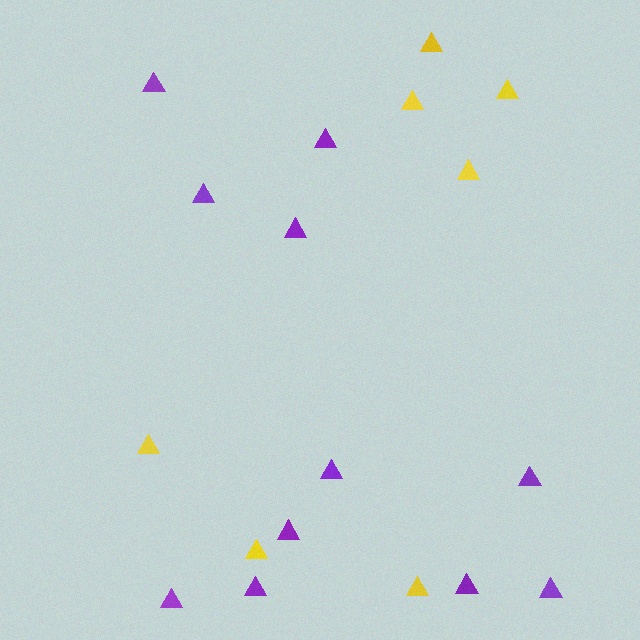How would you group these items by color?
There are 2 groups: one group of purple triangles (11) and one group of yellow triangles (7).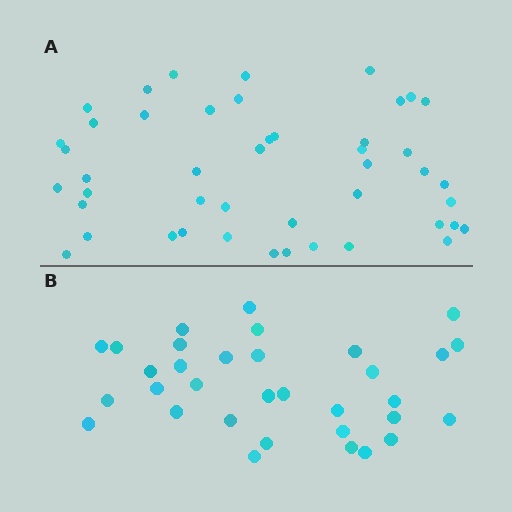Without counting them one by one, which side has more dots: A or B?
Region A (the top region) has more dots.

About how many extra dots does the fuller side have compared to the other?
Region A has approximately 15 more dots than region B.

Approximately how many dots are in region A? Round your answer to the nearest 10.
About 50 dots. (The exact count is 46, which rounds to 50.)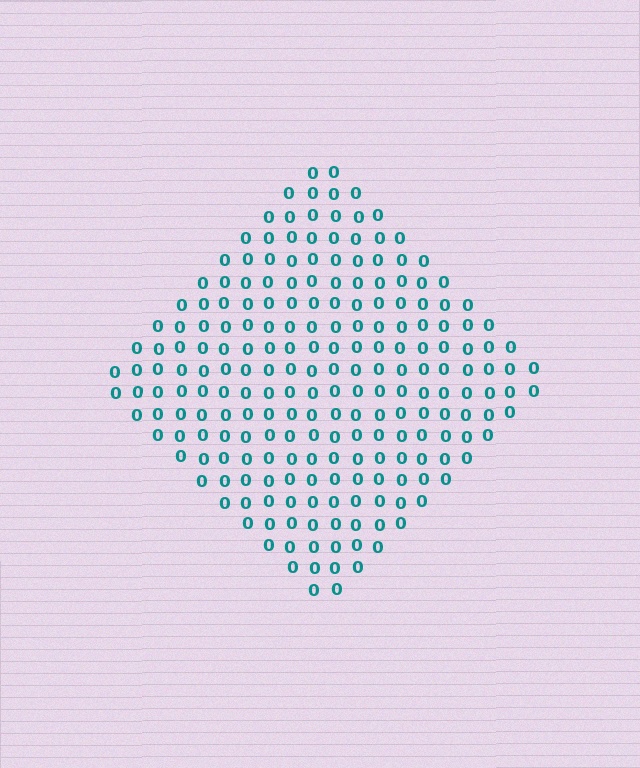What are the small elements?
The small elements are digit 0's.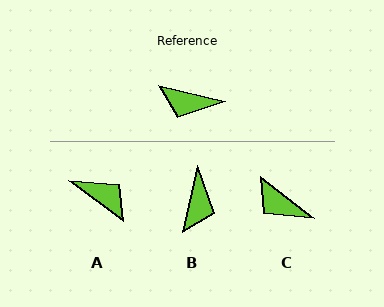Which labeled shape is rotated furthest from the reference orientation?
A, about 157 degrees away.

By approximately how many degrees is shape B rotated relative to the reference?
Approximately 91 degrees counter-clockwise.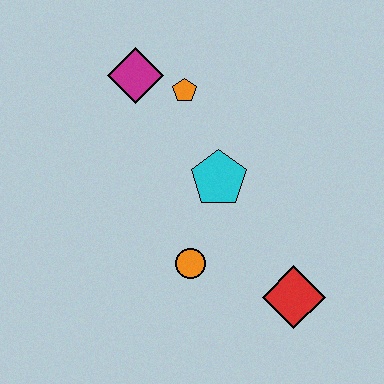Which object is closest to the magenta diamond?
The orange pentagon is closest to the magenta diamond.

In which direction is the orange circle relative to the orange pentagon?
The orange circle is below the orange pentagon.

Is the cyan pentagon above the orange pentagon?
No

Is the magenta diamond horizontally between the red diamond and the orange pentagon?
No